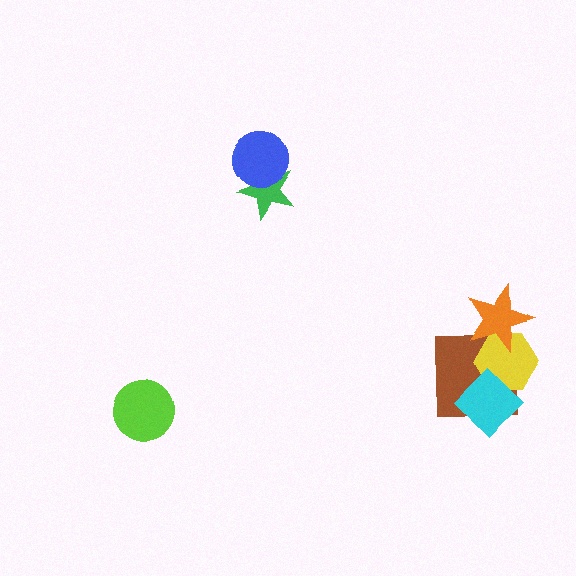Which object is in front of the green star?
The blue circle is in front of the green star.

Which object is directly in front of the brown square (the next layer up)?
The yellow hexagon is directly in front of the brown square.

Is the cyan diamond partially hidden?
No, no other shape covers it.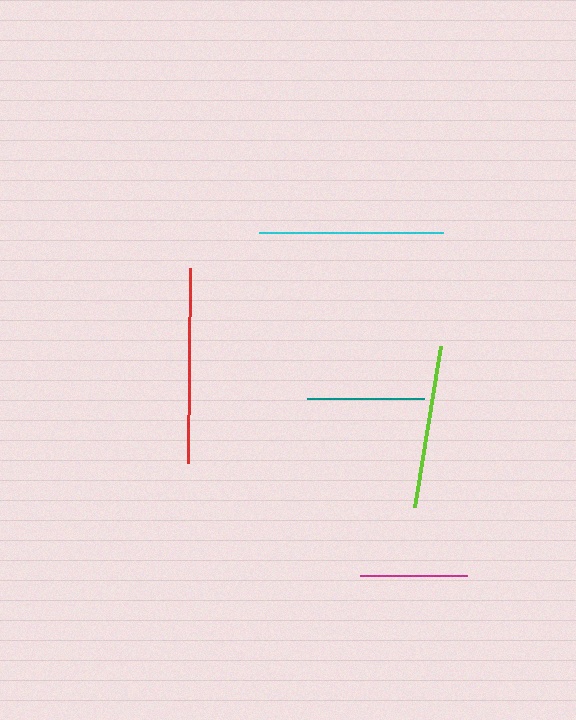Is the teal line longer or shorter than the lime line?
The lime line is longer than the teal line.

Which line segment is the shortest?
The magenta line is the shortest at approximately 107 pixels.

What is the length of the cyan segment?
The cyan segment is approximately 184 pixels long.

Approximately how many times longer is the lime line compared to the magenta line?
The lime line is approximately 1.5 times the length of the magenta line.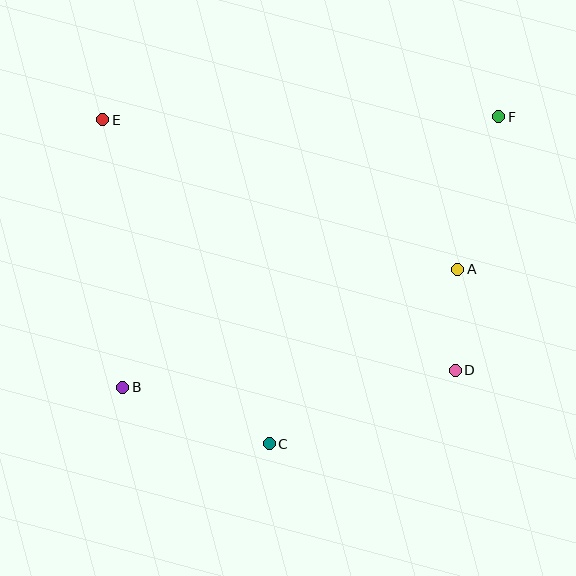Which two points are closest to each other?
Points A and D are closest to each other.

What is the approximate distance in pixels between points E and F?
The distance between E and F is approximately 396 pixels.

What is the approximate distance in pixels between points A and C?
The distance between A and C is approximately 257 pixels.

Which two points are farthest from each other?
Points B and F are farthest from each other.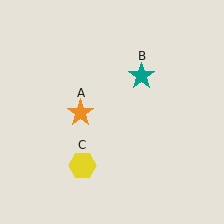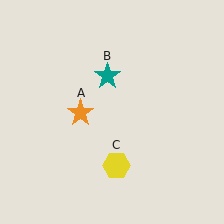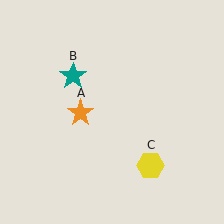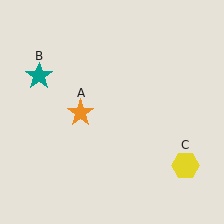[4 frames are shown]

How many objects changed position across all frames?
2 objects changed position: teal star (object B), yellow hexagon (object C).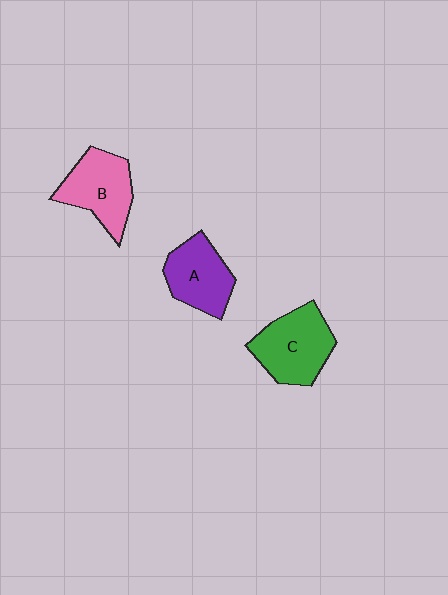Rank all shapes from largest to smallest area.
From largest to smallest: C (green), B (pink), A (purple).